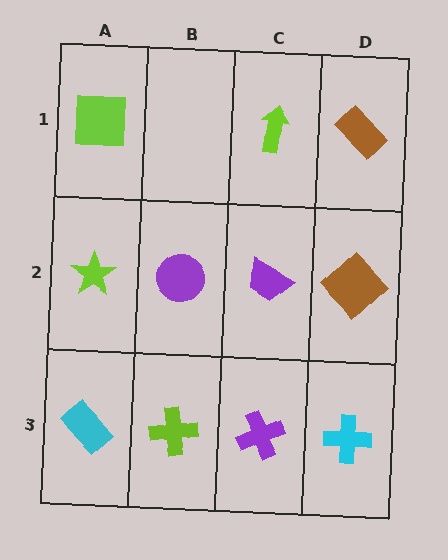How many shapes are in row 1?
3 shapes.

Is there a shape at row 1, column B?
No, that cell is empty.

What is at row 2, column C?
A purple trapezoid.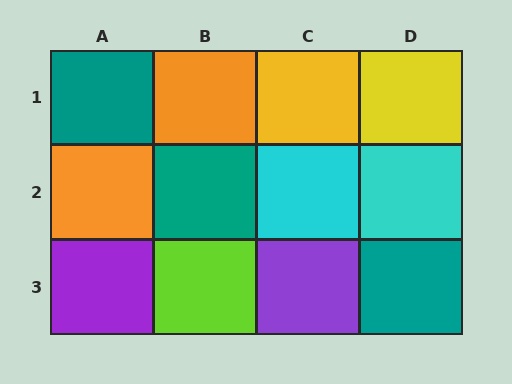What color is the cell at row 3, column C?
Purple.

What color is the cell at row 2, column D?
Cyan.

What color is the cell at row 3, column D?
Teal.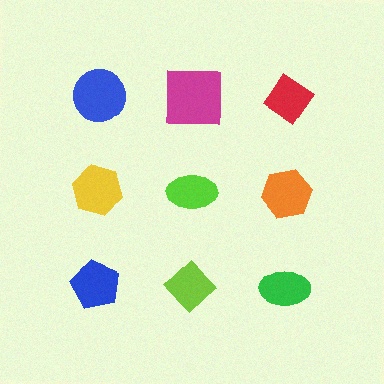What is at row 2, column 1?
A yellow hexagon.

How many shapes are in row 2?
3 shapes.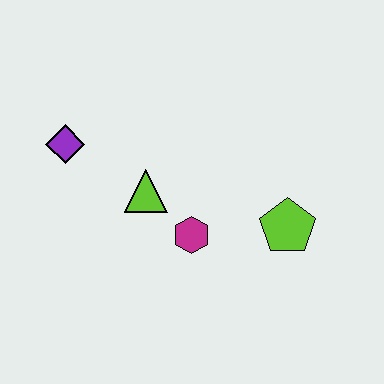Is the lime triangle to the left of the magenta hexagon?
Yes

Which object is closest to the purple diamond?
The lime triangle is closest to the purple diamond.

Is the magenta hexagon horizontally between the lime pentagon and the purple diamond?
Yes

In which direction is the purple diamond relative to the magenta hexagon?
The purple diamond is to the left of the magenta hexagon.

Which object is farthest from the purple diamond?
The lime pentagon is farthest from the purple diamond.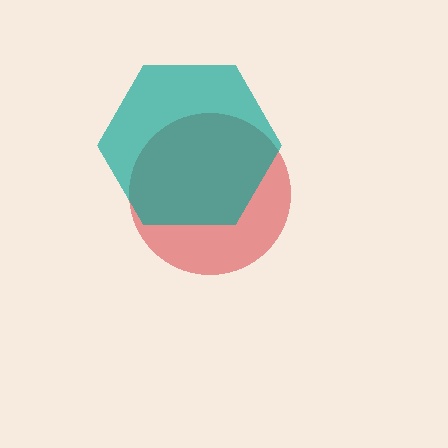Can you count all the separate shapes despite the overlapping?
Yes, there are 2 separate shapes.